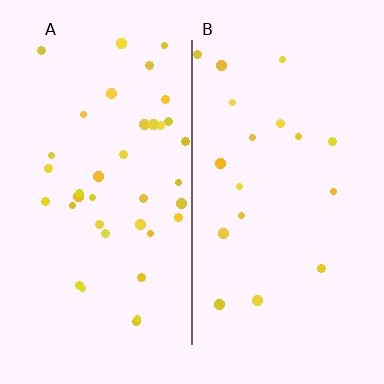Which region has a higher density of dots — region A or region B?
A (the left).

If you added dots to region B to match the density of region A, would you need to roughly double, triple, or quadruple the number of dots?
Approximately double.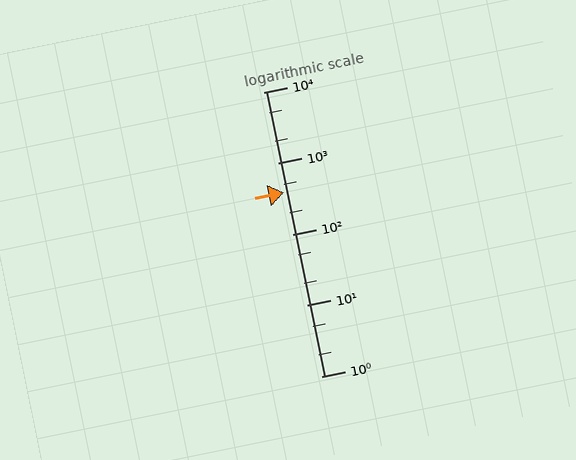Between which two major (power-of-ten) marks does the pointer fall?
The pointer is between 100 and 1000.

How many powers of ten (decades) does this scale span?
The scale spans 4 decades, from 1 to 10000.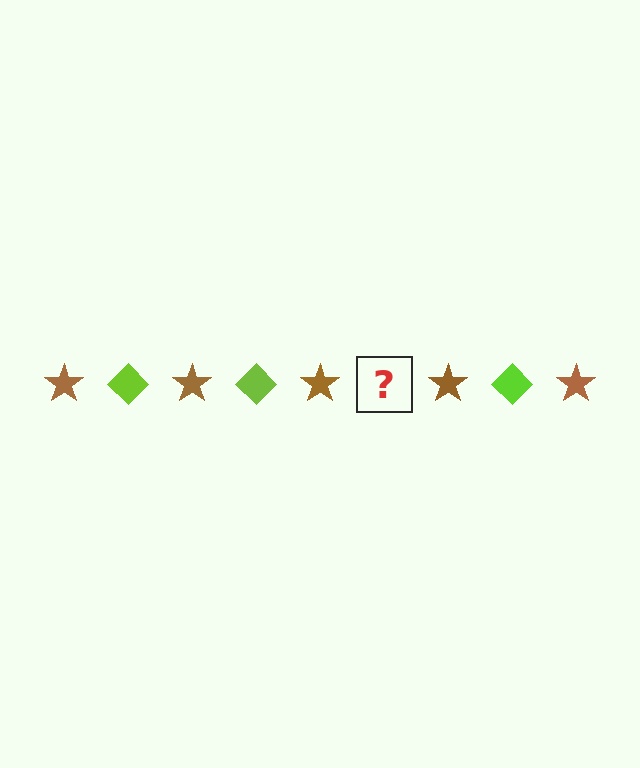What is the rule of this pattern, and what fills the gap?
The rule is that the pattern alternates between brown star and lime diamond. The gap should be filled with a lime diamond.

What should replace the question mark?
The question mark should be replaced with a lime diamond.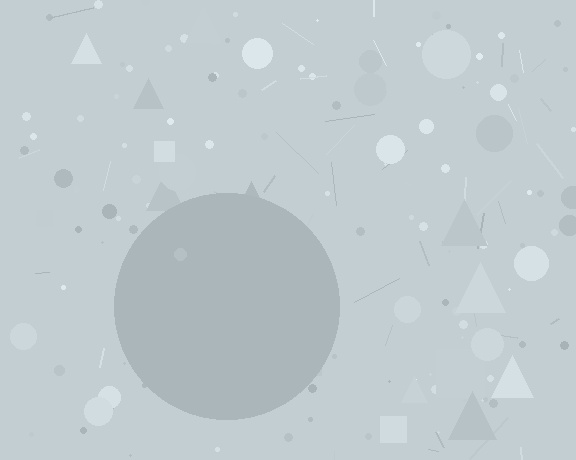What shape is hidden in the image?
A circle is hidden in the image.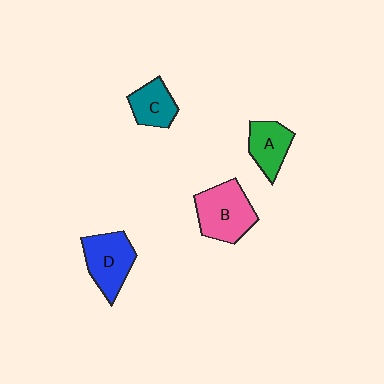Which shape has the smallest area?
Shape C (teal).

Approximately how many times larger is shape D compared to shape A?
Approximately 1.3 times.